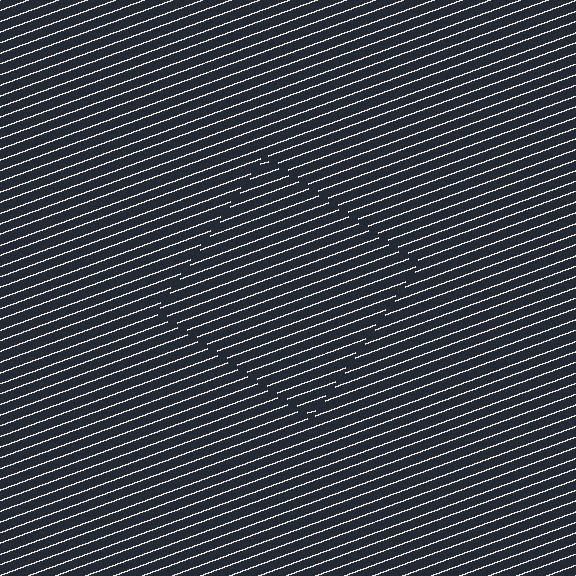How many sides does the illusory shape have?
4 sides — the line-ends trace a square.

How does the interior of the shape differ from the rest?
The interior of the shape contains the same grating, shifted by half a period — the contour is defined by the phase discontinuity where line-ends from the inner and outer gratings abut.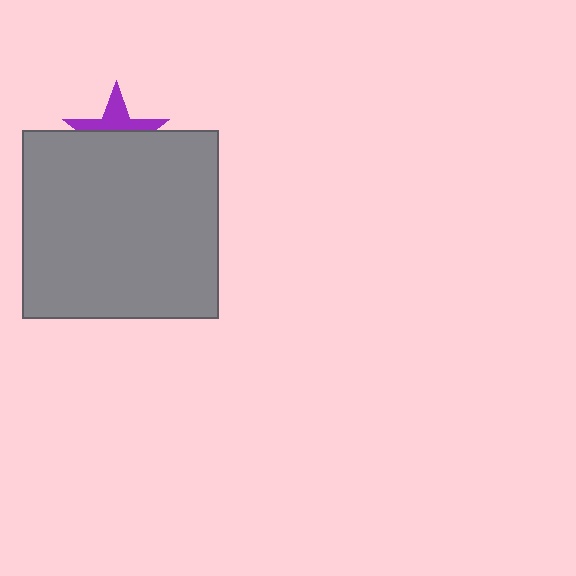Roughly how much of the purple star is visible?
A small part of it is visible (roughly 40%).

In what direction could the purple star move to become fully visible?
The purple star could move up. That would shift it out from behind the gray rectangle entirely.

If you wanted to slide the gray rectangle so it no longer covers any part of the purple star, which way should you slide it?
Slide it down — that is the most direct way to separate the two shapes.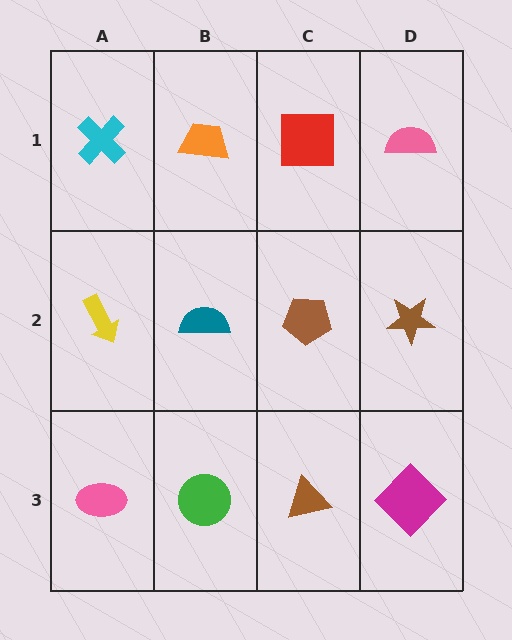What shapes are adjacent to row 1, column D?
A brown star (row 2, column D), a red square (row 1, column C).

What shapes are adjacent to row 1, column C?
A brown pentagon (row 2, column C), an orange trapezoid (row 1, column B), a pink semicircle (row 1, column D).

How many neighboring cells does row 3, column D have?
2.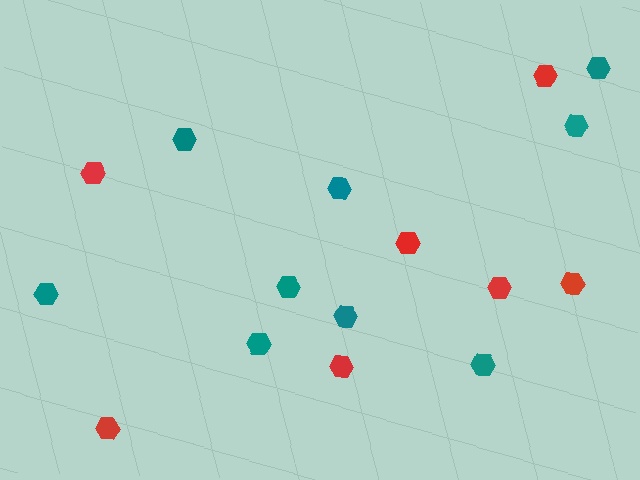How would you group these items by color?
There are 2 groups: one group of red hexagons (7) and one group of teal hexagons (9).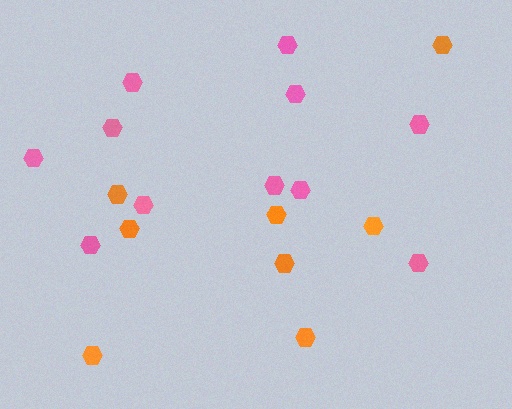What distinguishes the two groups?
There are 2 groups: one group of orange hexagons (8) and one group of pink hexagons (11).